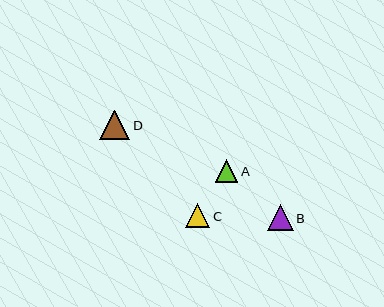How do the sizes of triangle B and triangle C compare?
Triangle B and triangle C are approximately the same size.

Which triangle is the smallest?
Triangle A is the smallest with a size of approximately 23 pixels.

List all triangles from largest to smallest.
From largest to smallest: D, B, C, A.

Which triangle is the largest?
Triangle D is the largest with a size of approximately 30 pixels.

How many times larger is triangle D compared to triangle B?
Triangle D is approximately 1.2 times the size of triangle B.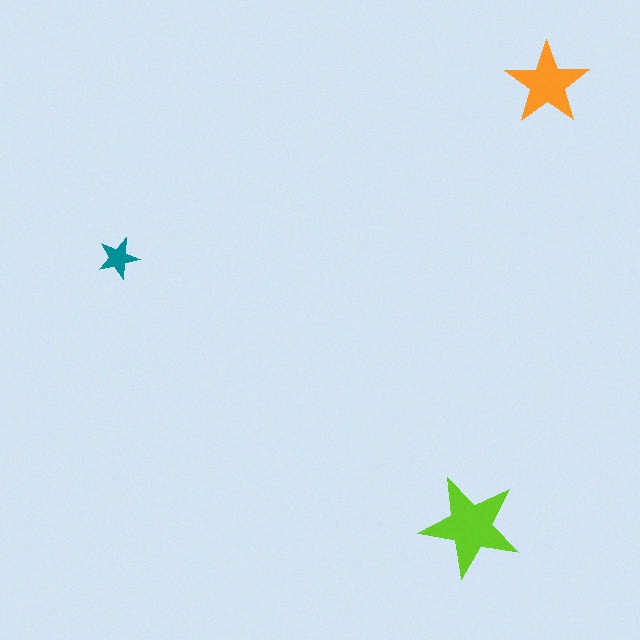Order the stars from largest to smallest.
the lime one, the orange one, the teal one.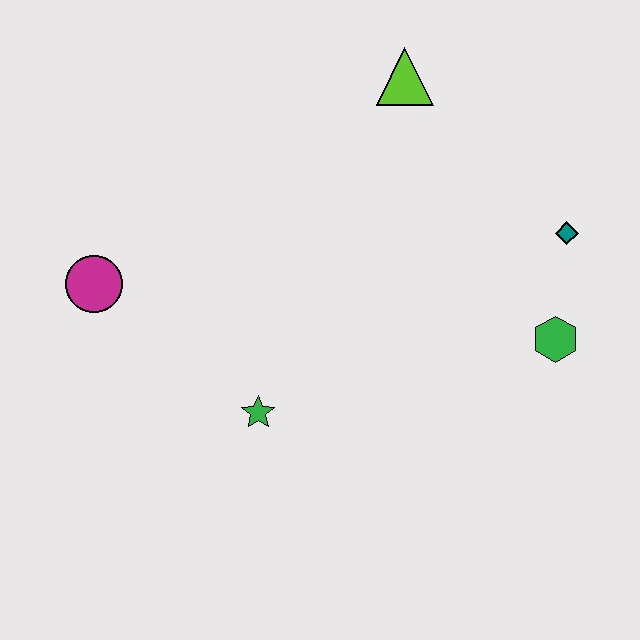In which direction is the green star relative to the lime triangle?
The green star is below the lime triangle.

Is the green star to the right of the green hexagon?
No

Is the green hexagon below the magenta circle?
Yes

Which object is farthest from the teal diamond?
The magenta circle is farthest from the teal diamond.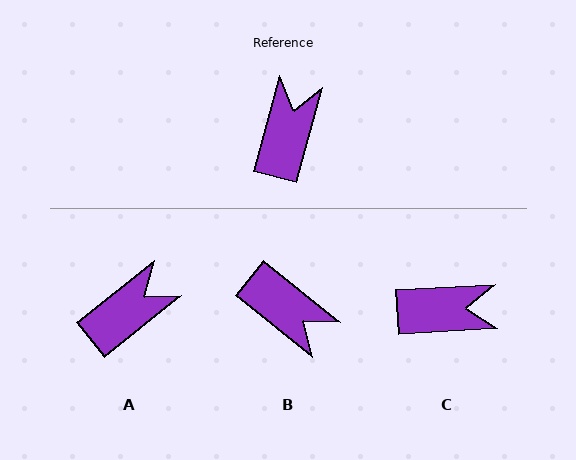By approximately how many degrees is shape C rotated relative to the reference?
Approximately 72 degrees clockwise.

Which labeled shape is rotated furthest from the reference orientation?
B, about 113 degrees away.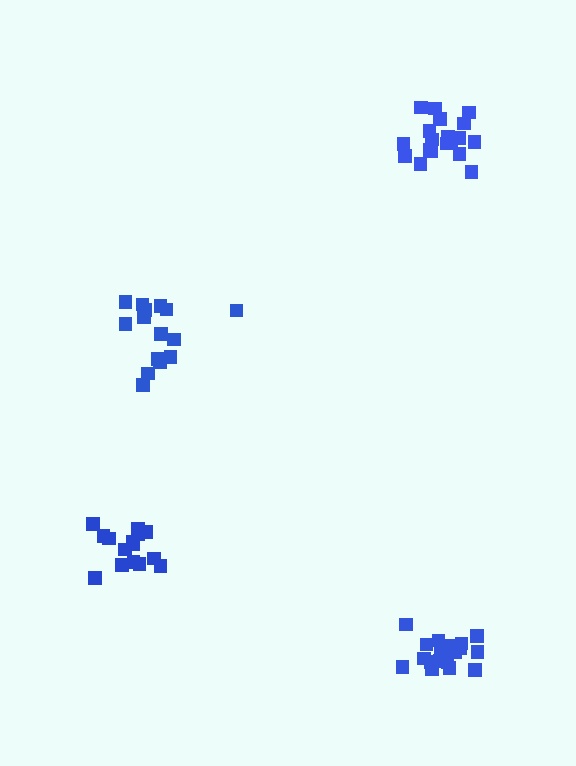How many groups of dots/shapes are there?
There are 4 groups.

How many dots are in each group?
Group 1: 15 dots, Group 2: 15 dots, Group 3: 20 dots, Group 4: 19 dots (69 total).